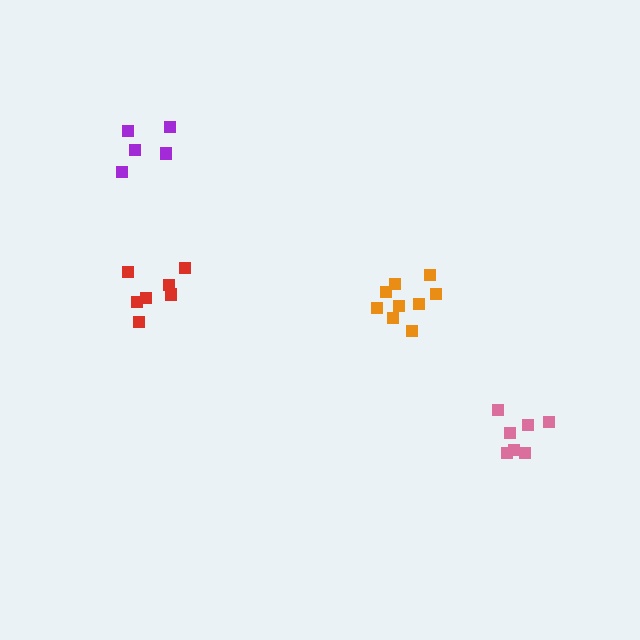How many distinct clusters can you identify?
There are 4 distinct clusters.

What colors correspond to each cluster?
The clusters are colored: purple, orange, pink, red.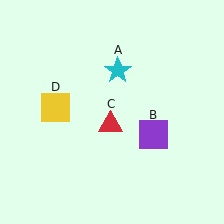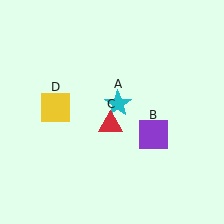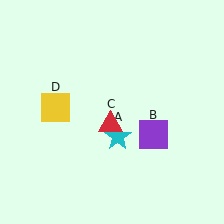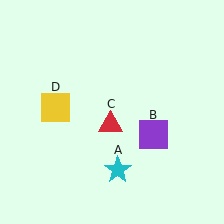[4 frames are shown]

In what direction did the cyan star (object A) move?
The cyan star (object A) moved down.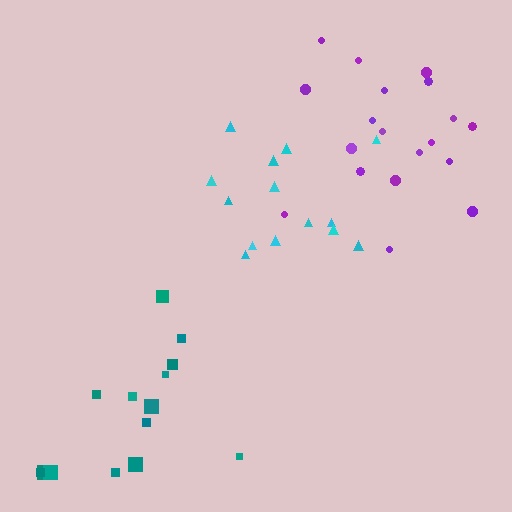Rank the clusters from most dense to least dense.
cyan, purple, teal.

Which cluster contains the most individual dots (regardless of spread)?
Purple (19).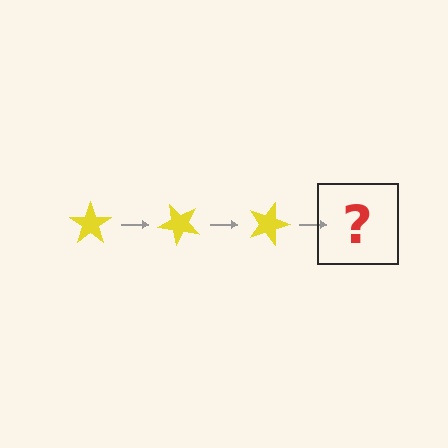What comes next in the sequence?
The next element should be a yellow star rotated 135 degrees.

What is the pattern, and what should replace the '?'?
The pattern is that the star rotates 45 degrees each step. The '?' should be a yellow star rotated 135 degrees.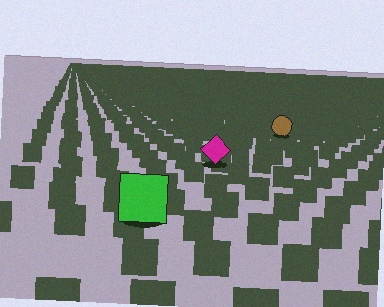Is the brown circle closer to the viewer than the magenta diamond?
No. The magenta diamond is closer — you can tell from the texture gradient: the ground texture is coarser near it.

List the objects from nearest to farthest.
From nearest to farthest: the green square, the magenta diamond, the brown circle.